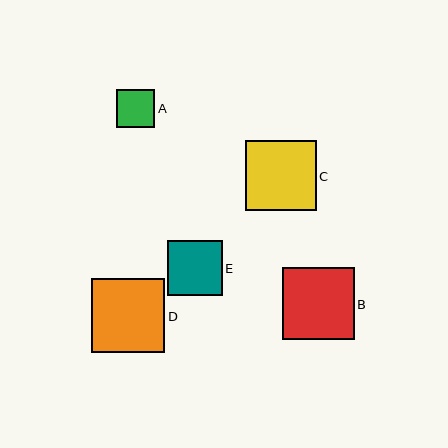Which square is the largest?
Square D is the largest with a size of approximately 73 pixels.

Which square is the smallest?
Square A is the smallest with a size of approximately 39 pixels.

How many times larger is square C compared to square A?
Square C is approximately 1.8 times the size of square A.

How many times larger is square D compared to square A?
Square D is approximately 1.9 times the size of square A.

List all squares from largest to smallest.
From largest to smallest: D, B, C, E, A.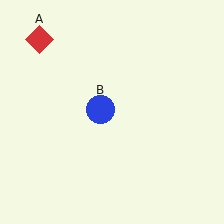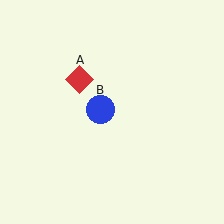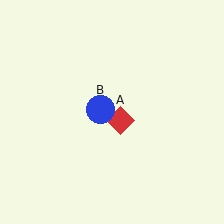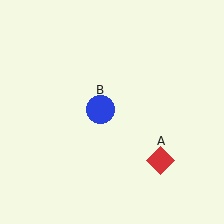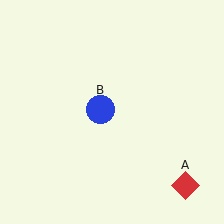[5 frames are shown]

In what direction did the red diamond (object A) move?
The red diamond (object A) moved down and to the right.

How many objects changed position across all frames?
1 object changed position: red diamond (object A).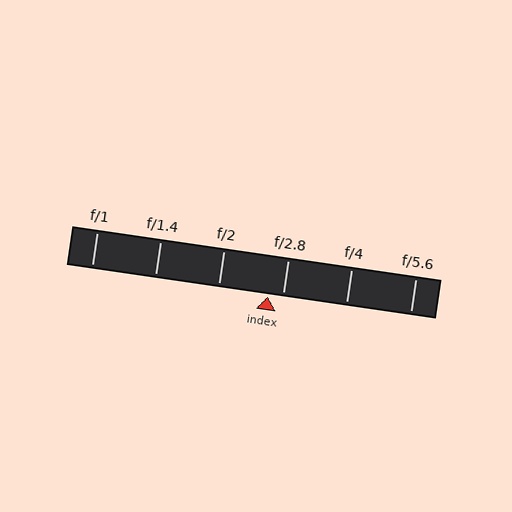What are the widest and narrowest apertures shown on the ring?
The widest aperture shown is f/1 and the narrowest is f/5.6.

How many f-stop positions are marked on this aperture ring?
There are 6 f-stop positions marked.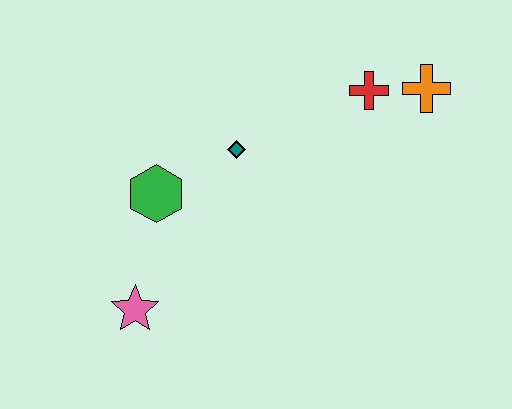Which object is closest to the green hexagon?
The teal diamond is closest to the green hexagon.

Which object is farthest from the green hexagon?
The orange cross is farthest from the green hexagon.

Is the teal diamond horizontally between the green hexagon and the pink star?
No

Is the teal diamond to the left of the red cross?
Yes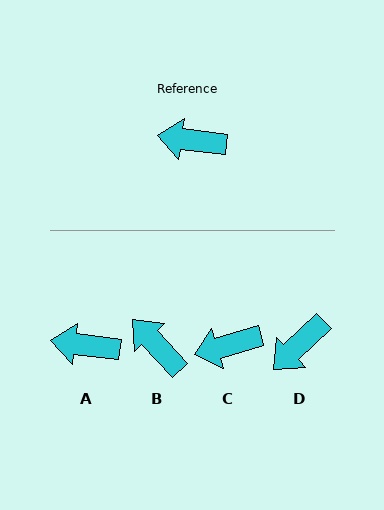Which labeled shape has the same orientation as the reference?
A.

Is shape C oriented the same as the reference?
No, it is off by about 23 degrees.